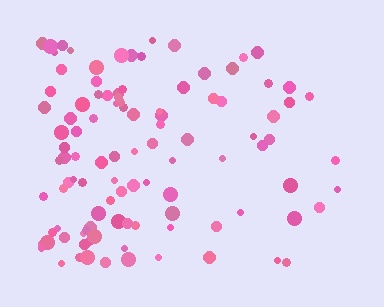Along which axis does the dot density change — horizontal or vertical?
Horizontal.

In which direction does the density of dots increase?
From right to left, with the left side densest.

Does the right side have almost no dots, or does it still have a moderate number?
Still a moderate number, just noticeably fewer than the left.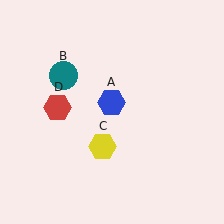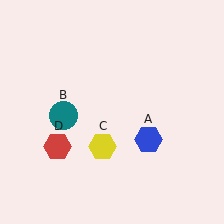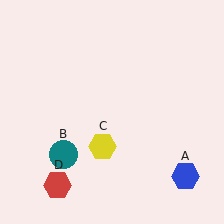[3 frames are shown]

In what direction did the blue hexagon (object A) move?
The blue hexagon (object A) moved down and to the right.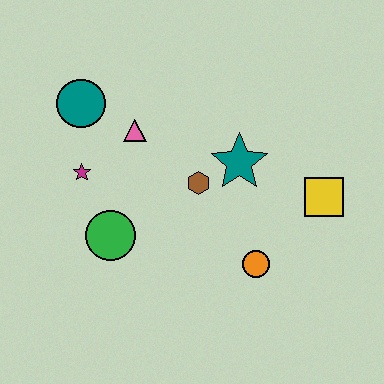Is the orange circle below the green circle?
Yes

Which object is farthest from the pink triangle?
The yellow square is farthest from the pink triangle.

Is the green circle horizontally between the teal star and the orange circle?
No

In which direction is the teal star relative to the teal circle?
The teal star is to the right of the teal circle.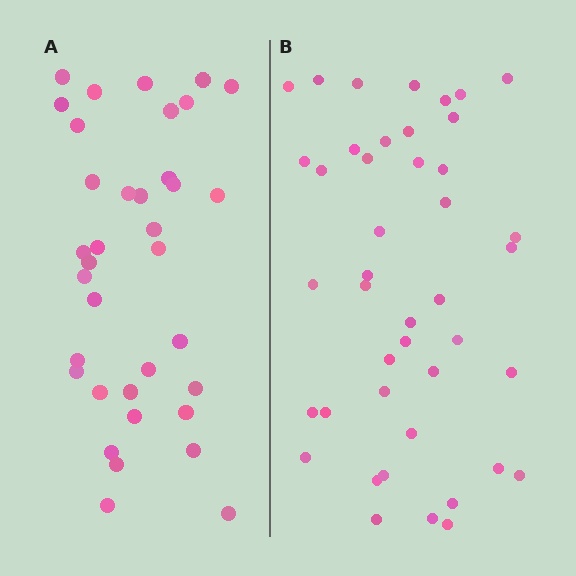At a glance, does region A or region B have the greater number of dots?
Region B (the right region) has more dots.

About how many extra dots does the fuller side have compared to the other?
Region B has roughly 8 or so more dots than region A.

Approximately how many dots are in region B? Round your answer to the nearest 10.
About 40 dots. (The exact count is 43, which rounds to 40.)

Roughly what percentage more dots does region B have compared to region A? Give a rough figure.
About 20% more.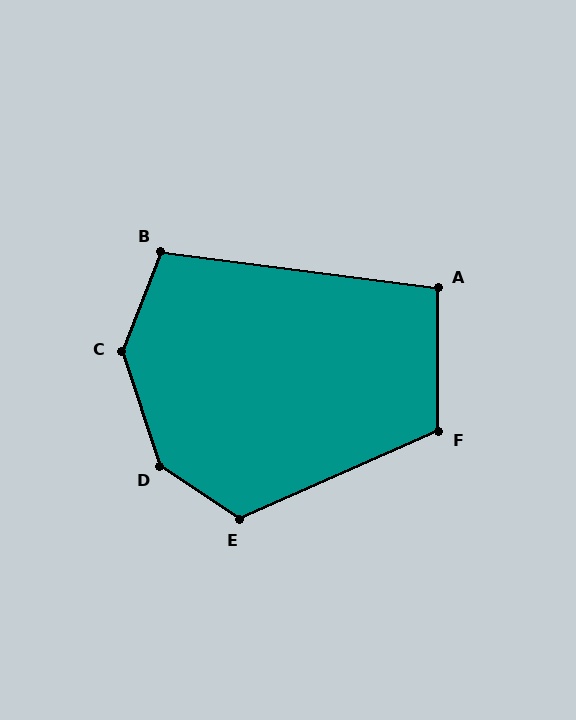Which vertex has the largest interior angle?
D, at approximately 142 degrees.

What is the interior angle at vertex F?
Approximately 114 degrees (obtuse).